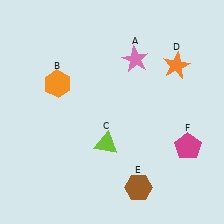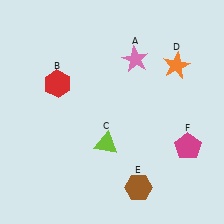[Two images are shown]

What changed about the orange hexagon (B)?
In Image 1, B is orange. In Image 2, it changed to red.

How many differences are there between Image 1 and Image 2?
There is 1 difference between the two images.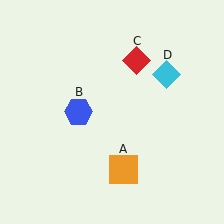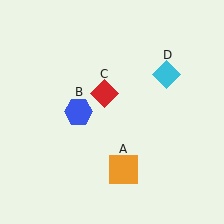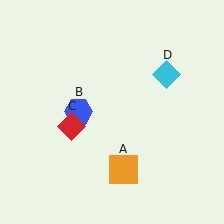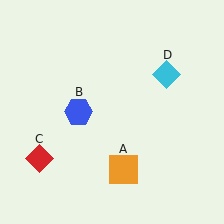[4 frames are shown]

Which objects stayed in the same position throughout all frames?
Orange square (object A) and blue hexagon (object B) and cyan diamond (object D) remained stationary.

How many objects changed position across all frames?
1 object changed position: red diamond (object C).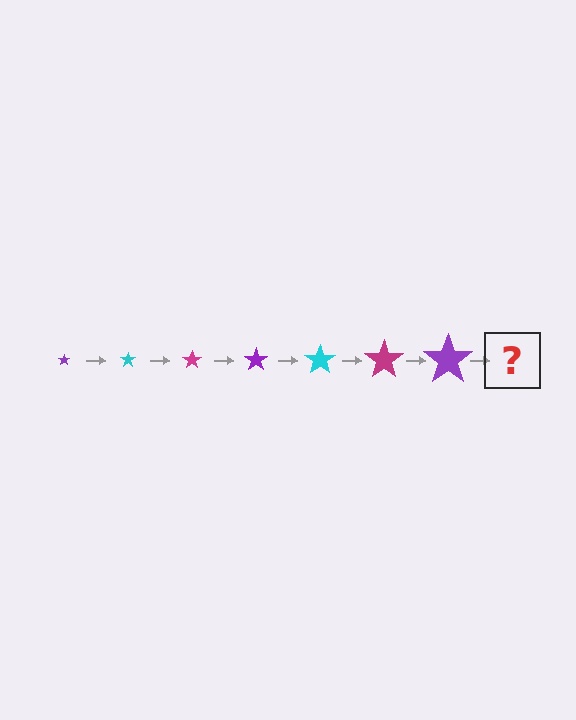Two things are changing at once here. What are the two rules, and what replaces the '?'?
The two rules are that the star grows larger each step and the color cycles through purple, cyan, and magenta. The '?' should be a cyan star, larger than the previous one.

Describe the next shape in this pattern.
It should be a cyan star, larger than the previous one.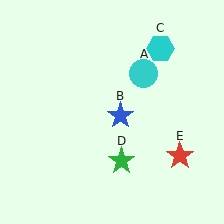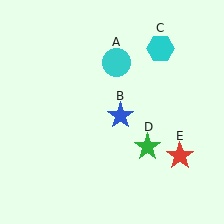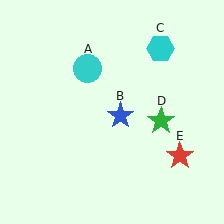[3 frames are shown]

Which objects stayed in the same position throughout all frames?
Blue star (object B) and cyan hexagon (object C) and red star (object E) remained stationary.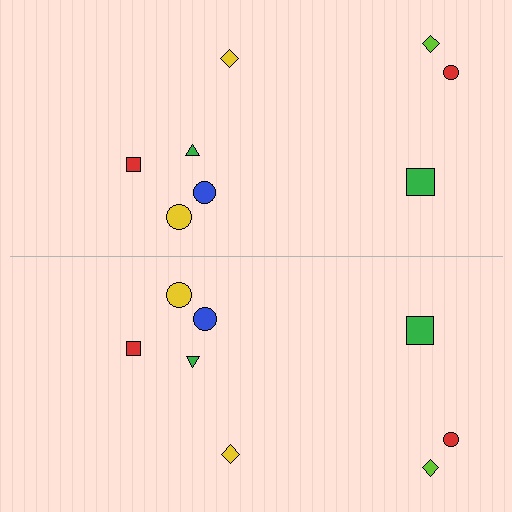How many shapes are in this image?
There are 16 shapes in this image.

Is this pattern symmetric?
Yes, this pattern has bilateral (reflection) symmetry.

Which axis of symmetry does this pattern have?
The pattern has a horizontal axis of symmetry running through the center of the image.